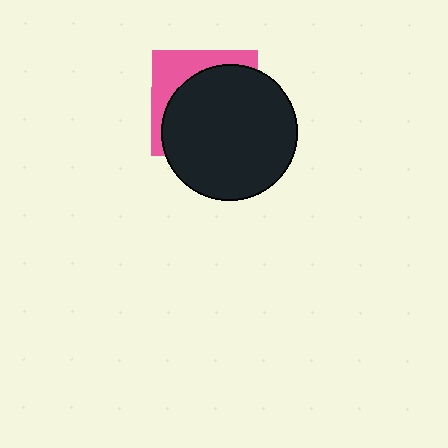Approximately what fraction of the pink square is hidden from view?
Roughly 69% of the pink square is hidden behind the black circle.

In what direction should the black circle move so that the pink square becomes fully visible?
The black circle should move toward the lower-right. That is the shortest direction to clear the overlap and leave the pink square fully visible.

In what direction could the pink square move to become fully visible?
The pink square could move toward the upper-left. That would shift it out from behind the black circle entirely.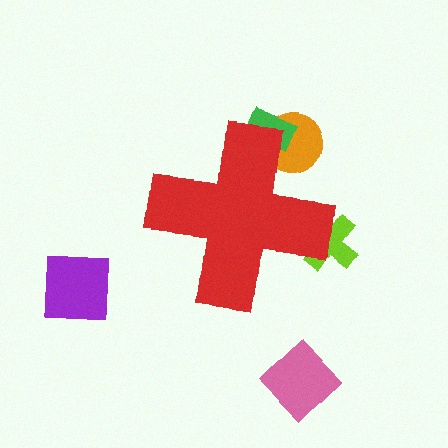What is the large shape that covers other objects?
A red cross.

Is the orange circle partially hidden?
Yes, the orange circle is partially hidden behind the red cross.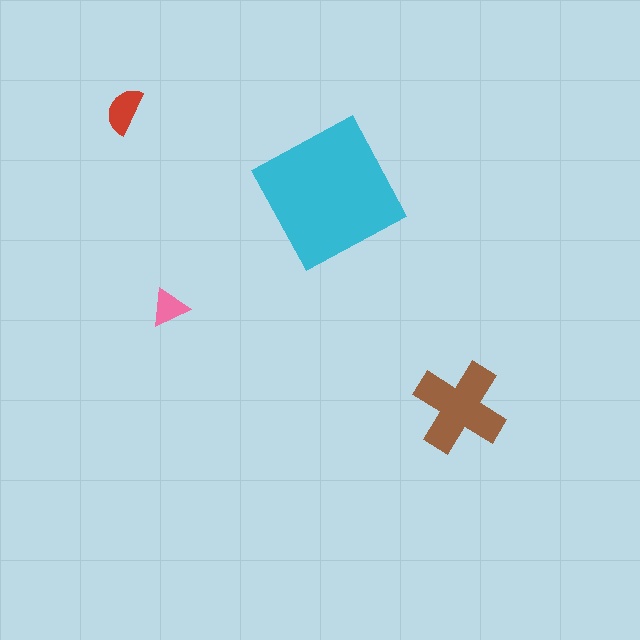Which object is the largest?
The cyan square.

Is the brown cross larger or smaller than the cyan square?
Smaller.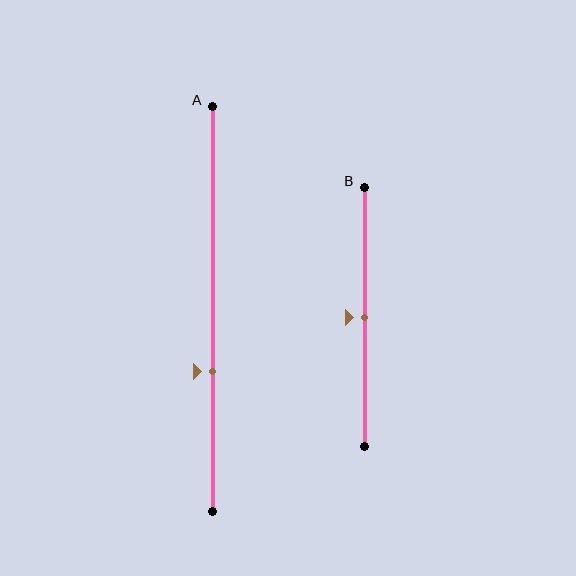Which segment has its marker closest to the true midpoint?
Segment B has its marker closest to the true midpoint.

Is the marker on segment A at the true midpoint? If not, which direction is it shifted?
No, the marker on segment A is shifted downward by about 15% of the segment length.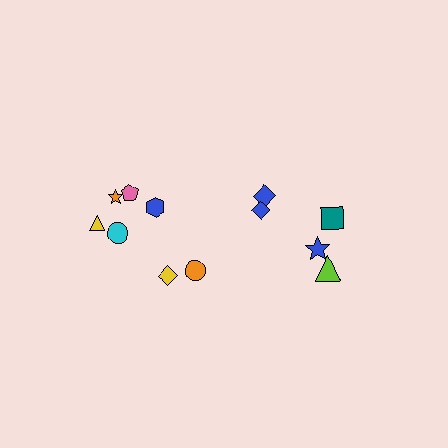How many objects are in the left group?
There are 7 objects.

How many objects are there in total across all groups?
There are 12 objects.